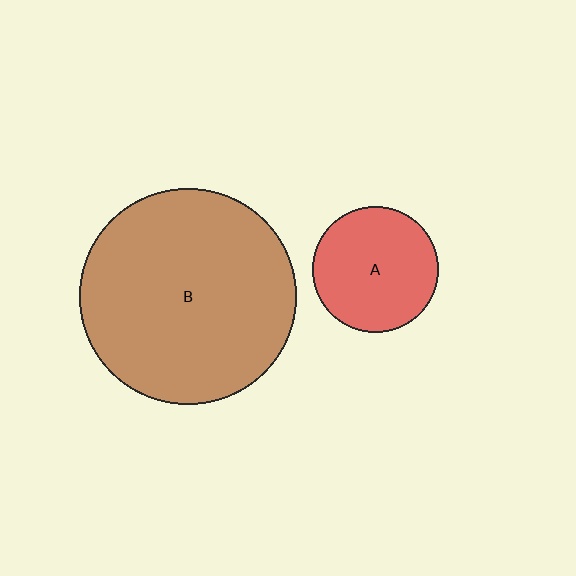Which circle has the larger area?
Circle B (brown).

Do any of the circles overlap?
No, none of the circles overlap.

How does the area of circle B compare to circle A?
Approximately 3.0 times.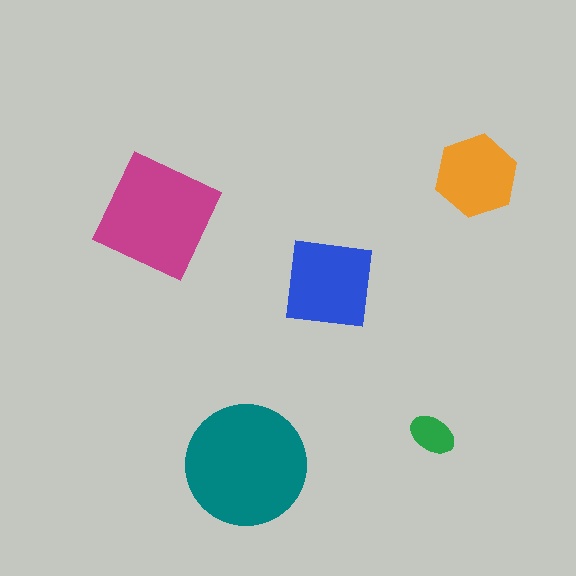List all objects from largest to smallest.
The teal circle, the magenta square, the blue square, the orange hexagon, the green ellipse.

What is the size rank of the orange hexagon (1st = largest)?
4th.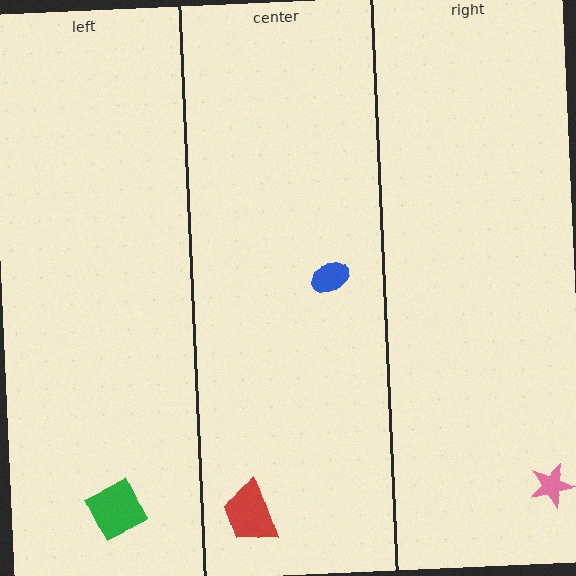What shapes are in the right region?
The pink star.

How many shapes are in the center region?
2.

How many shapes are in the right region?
1.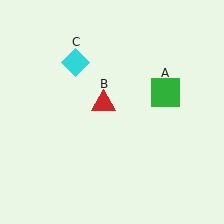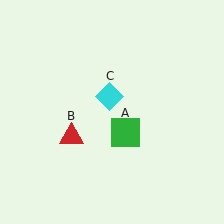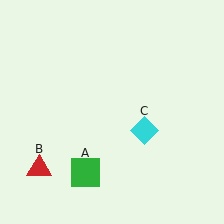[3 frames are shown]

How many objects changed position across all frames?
3 objects changed position: green square (object A), red triangle (object B), cyan diamond (object C).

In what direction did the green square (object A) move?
The green square (object A) moved down and to the left.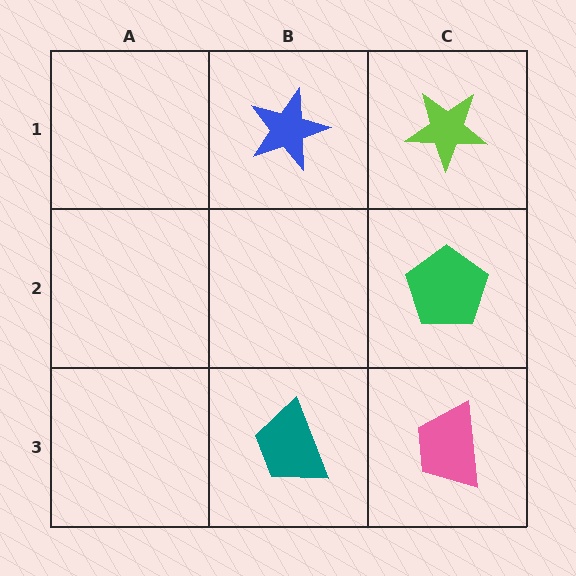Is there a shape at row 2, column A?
No, that cell is empty.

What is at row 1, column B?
A blue star.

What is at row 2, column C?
A green pentagon.